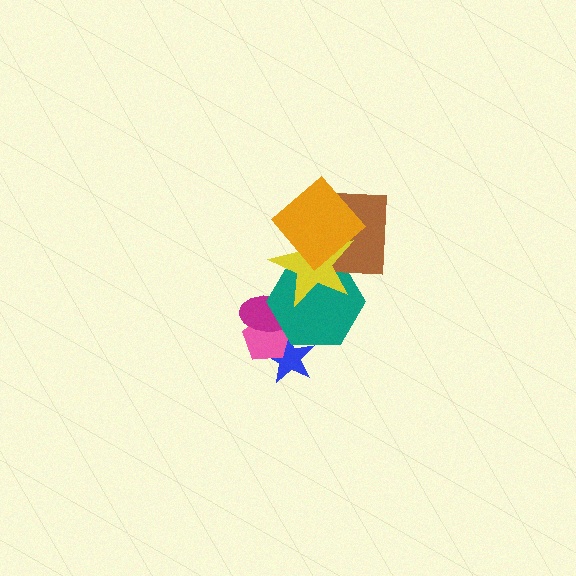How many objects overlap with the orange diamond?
3 objects overlap with the orange diamond.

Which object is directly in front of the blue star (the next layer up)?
The pink pentagon is directly in front of the blue star.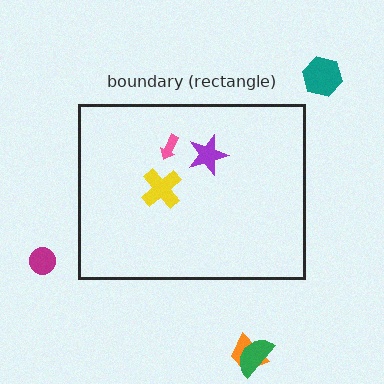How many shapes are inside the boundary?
3 inside, 4 outside.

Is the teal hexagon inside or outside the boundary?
Outside.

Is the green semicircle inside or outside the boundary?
Outside.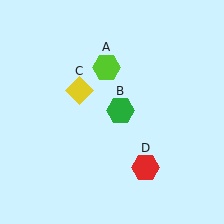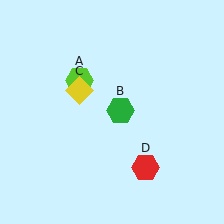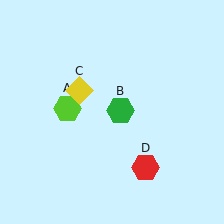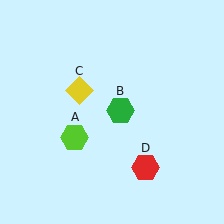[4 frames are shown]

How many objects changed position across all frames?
1 object changed position: lime hexagon (object A).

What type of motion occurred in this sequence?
The lime hexagon (object A) rotated counterclockwise around the center of the scene.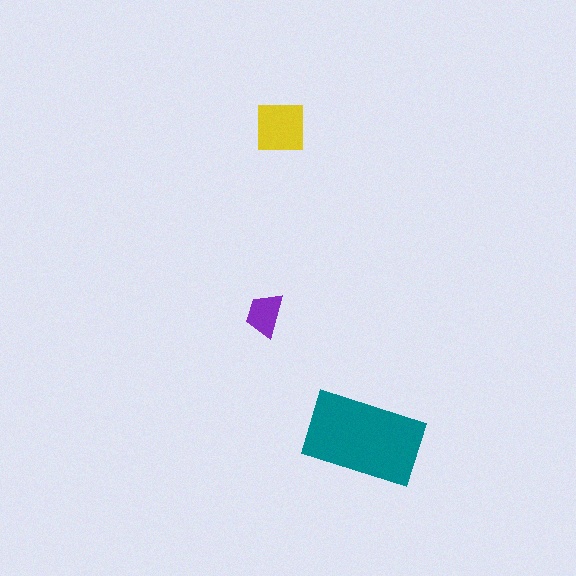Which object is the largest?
The teal rectangle.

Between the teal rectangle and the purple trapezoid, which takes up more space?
The teal rectangle.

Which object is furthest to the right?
The teal rectangle is rightmost.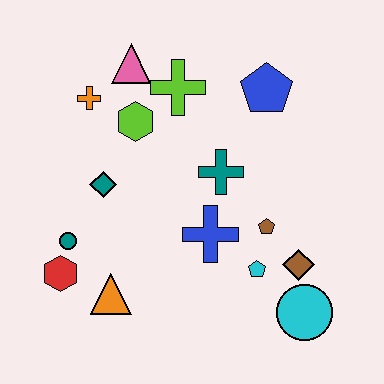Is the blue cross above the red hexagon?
Yes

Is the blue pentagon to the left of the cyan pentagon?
No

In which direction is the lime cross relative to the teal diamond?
The lime cross is above the teal diamond.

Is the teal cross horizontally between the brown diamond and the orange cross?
Yes